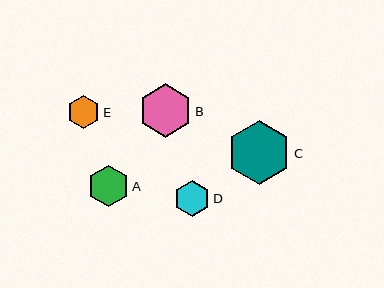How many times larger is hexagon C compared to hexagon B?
Hexagon C is approximately 1.2 times the size of hexagon B.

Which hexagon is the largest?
Hexagon C is the largest with a size of approximately 64 pixels.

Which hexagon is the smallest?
Hexagon E is the smallest with a size of approximately 33 pixels.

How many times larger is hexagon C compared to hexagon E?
Hexagon C is approximately 2.0 times the size of hexagon E.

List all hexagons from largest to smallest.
From largest to smallest: C, B, A, D, E.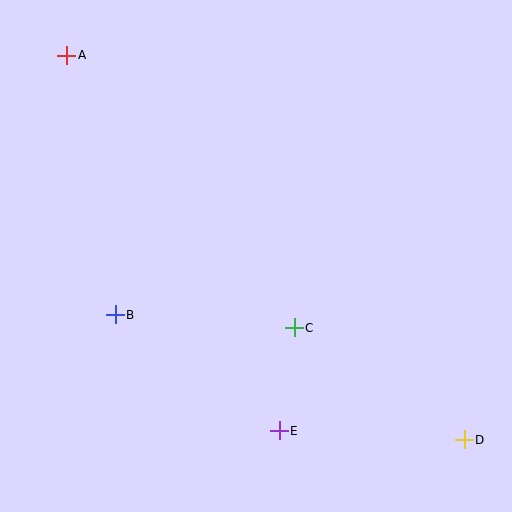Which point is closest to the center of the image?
Point C at (294, 328) is closest to the center.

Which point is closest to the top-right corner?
Point C is closest to the top-right corner.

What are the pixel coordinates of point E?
Point E is at (279, 431).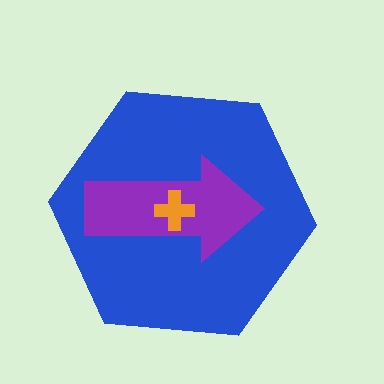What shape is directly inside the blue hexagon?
The purple arrow.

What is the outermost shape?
The blue hexagon.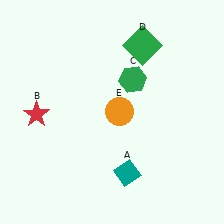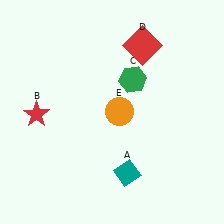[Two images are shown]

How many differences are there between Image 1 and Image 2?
There is 1 difference between the two images.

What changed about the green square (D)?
In Image 1, D is green. In Image 2, it changed to red.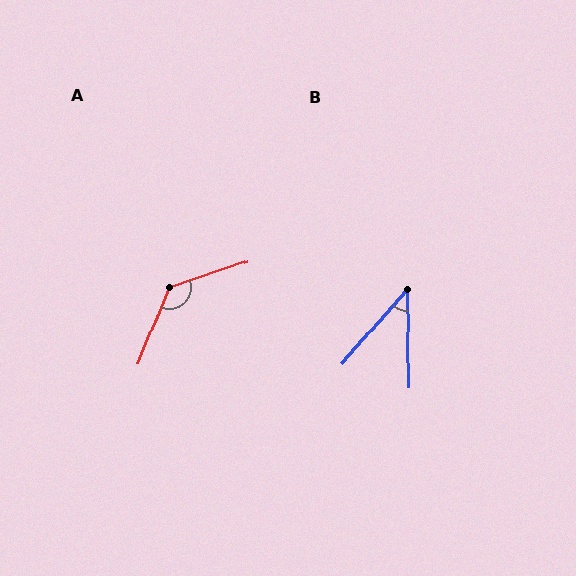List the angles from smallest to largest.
B (42°), A (130°).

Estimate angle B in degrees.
Approximately 42 degrees.